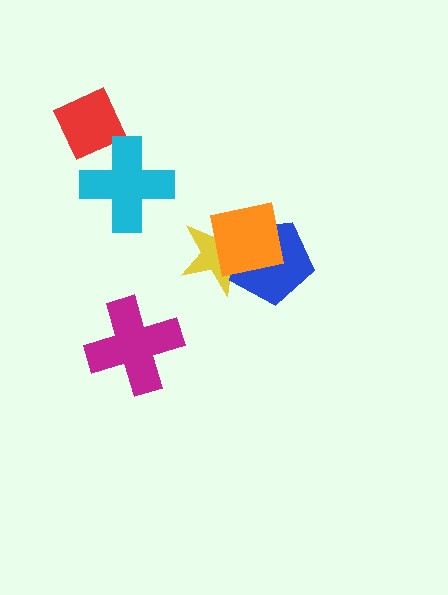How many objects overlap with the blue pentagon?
2 objects overlap with the blue pentagon.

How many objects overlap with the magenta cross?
0 objects overlap with the magenta cross.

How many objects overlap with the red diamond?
1 object overlaps with the red diamond.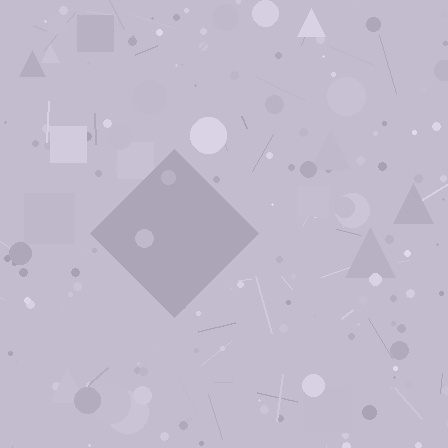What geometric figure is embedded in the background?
A diamond is embedded in the background.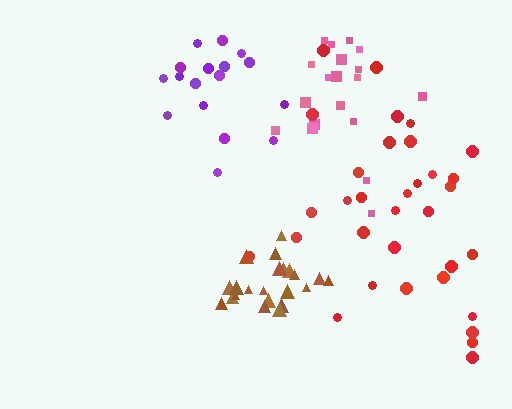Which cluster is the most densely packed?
Brown.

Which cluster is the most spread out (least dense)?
Pink.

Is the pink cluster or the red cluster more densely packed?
Red.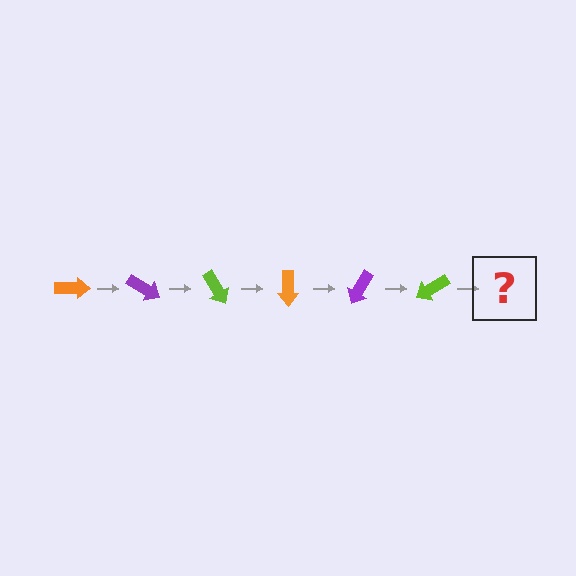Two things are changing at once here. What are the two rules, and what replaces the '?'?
The two rules are that it rotates 30 degrees each step and the color cycles through orange, purple, and lime. The '?' should be an orange arrow, rotated 180 degrees from the start.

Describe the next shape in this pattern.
It should be an orange arrow, rotated 180 degrees from the start.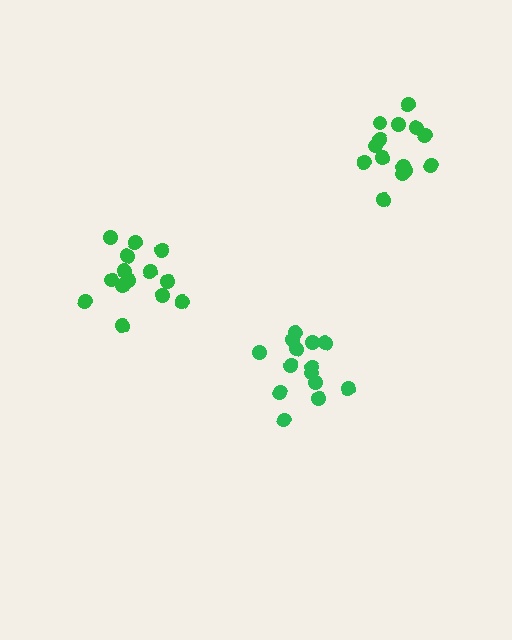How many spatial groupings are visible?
There are 3 spatial groupings.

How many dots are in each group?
Group 1: 14 dots, Group 2: 14 dots, Group 3: 14 dots (42 total).